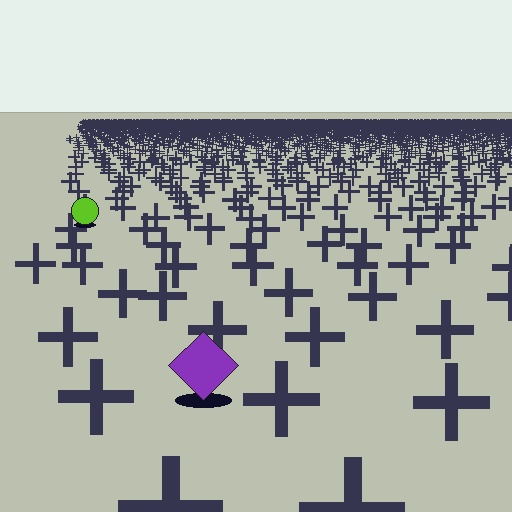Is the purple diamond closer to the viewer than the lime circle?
Yes. The purple diamond is closer — you can tell from the texture gradient: the ground texture is coarser near it.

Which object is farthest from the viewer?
The lime circle is farthest from the viewer. It appears smaller and the ground texture around it is denser.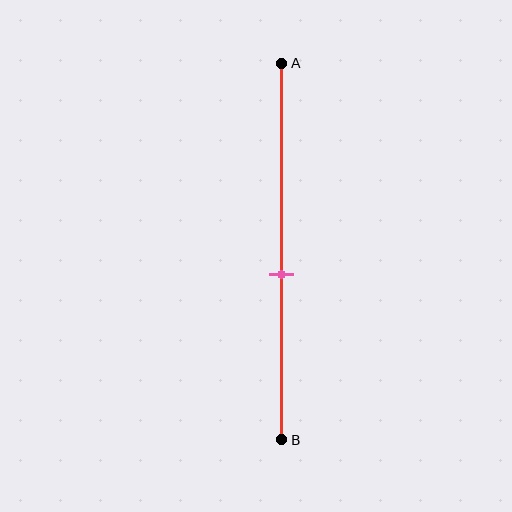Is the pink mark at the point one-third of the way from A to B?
No, the mark is at about 55% from A, not at the 33% one-third point.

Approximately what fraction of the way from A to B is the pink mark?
The pink mark is approximately 55% of the way from A to B.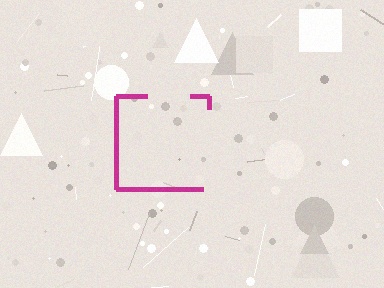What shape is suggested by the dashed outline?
The dashed outline suggests a square.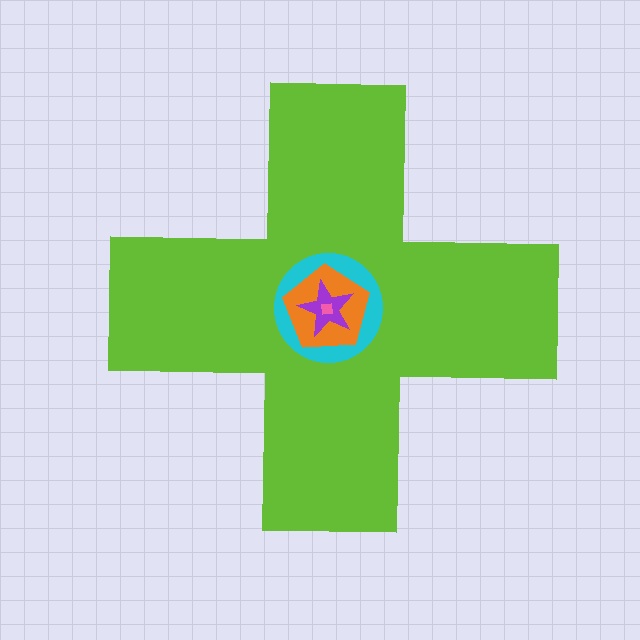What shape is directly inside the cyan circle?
The orange pentagon.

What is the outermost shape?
The lime cross.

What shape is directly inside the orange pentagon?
The purple star.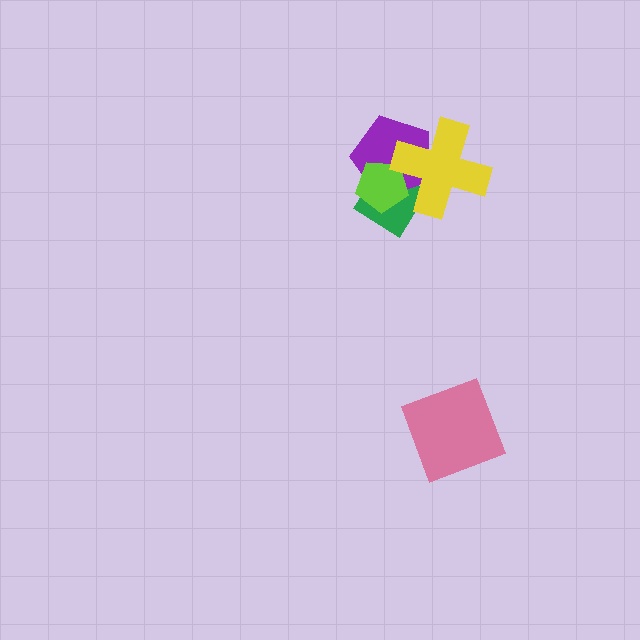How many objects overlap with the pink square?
0 objects overlap with the pink square.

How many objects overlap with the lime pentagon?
3 objects overlap with the lime pentagon.